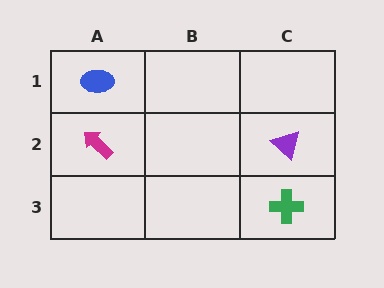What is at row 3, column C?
A green cross.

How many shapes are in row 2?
2 shapes.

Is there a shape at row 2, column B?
No, that cell is empty.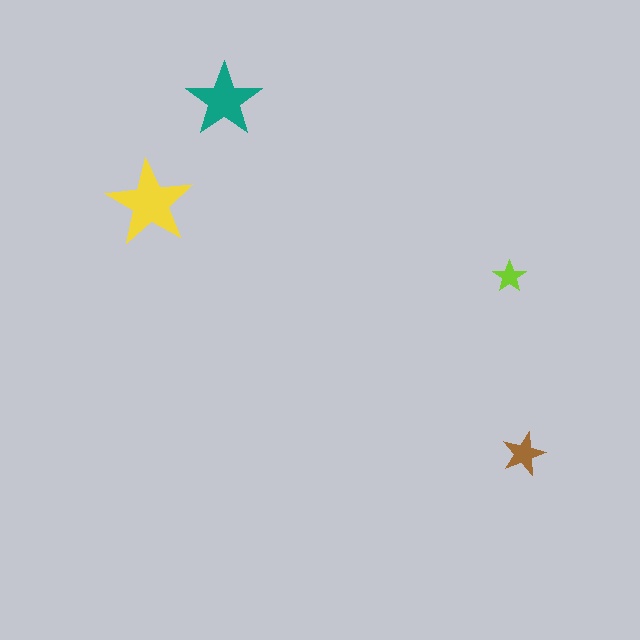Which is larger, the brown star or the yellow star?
The yellow one.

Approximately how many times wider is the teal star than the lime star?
About 2.5 times wider.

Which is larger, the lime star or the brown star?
The brown one.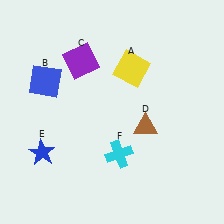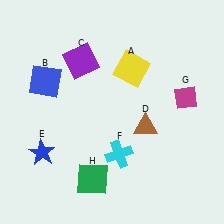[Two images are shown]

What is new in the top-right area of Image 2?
A magenta diamond (G) was added in the top-right area of Image 2.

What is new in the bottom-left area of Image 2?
A green square (H) was added in the bottom-left area of Image 2.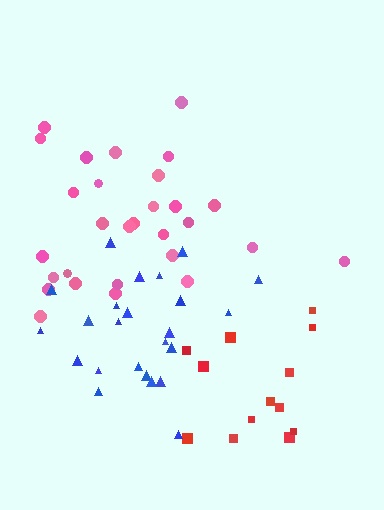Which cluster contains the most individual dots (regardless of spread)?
Pink (29).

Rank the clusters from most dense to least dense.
blue, pink, red.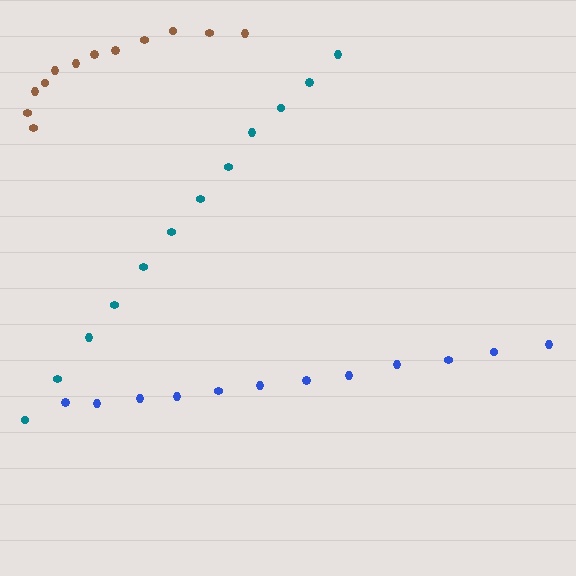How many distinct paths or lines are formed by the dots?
There are 3 distinct paths.